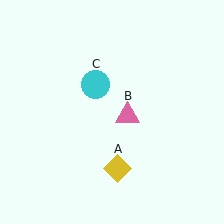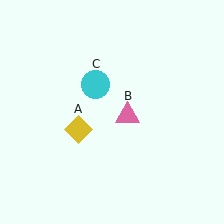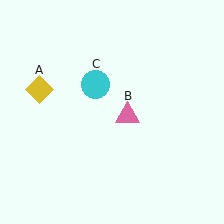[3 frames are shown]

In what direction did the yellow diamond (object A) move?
The yellow diamond (object A) moved up and to the left.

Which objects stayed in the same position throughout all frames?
Pink triangle (object B) and cyan circle (object C) remained stationary.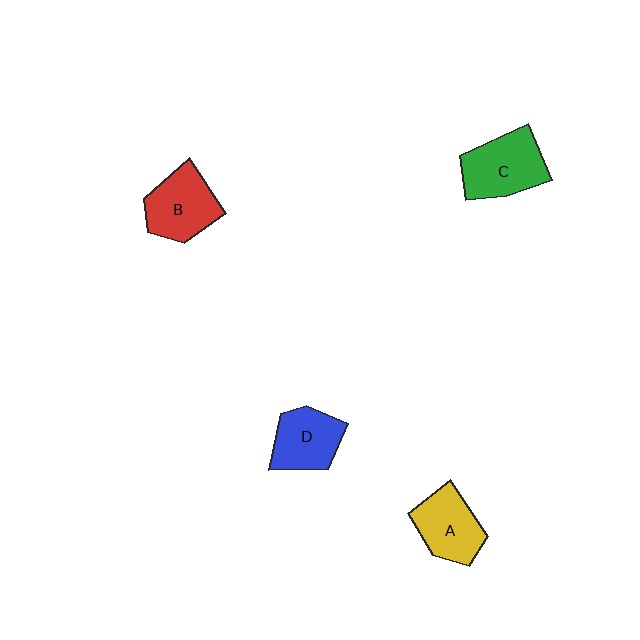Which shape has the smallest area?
Shape D (blue).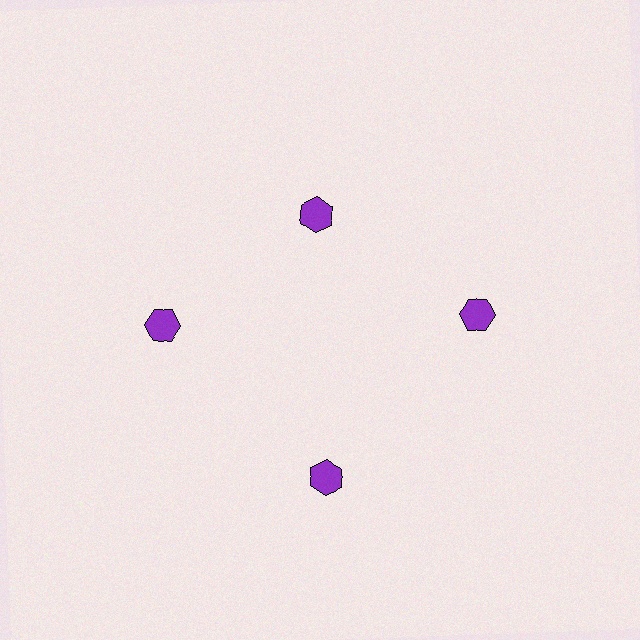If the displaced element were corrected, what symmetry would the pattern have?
It would have 4-fold rotational symmetry — the pattern would map onto itself every 90 degrees.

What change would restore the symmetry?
The symmetry would be restored by moving it outward, back onto the ring so that all 4 hexagons sit at equal angles and equal distance from the center.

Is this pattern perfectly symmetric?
No. The 4 purple hexagons are arranged in a ring, but one element near the 12 o'clock position is pulled inward toward the center, breaking the 4-fold rotational symmetry.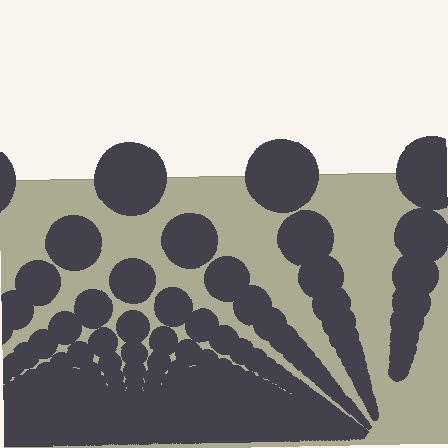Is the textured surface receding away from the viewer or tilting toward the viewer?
The surface appears to tilt toward the viewer. Texture elements get larger and sparser toward the top.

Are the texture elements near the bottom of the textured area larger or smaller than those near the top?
Smaller. The gradient is inverted — elements near the bottom are smaller and denser.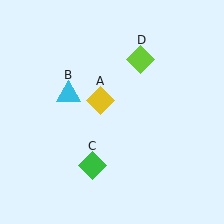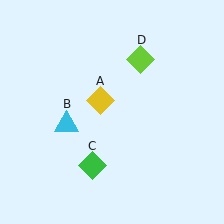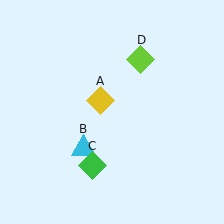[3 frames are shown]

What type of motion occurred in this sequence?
The cyan triangle (object B) rotated counterclockwise around the center of the scene.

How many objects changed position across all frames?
1 object changed position: cyan triangle (object B).